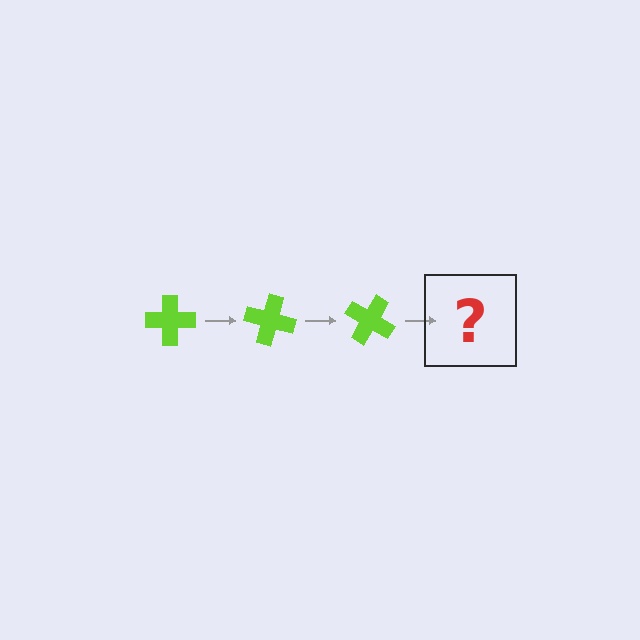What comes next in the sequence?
The next element should be a lime cross rotated 45 degrees.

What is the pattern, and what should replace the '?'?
The pattern is that the cross rotates 15 degrees each step. The '?' should be a lime cross rotated 45 degrees.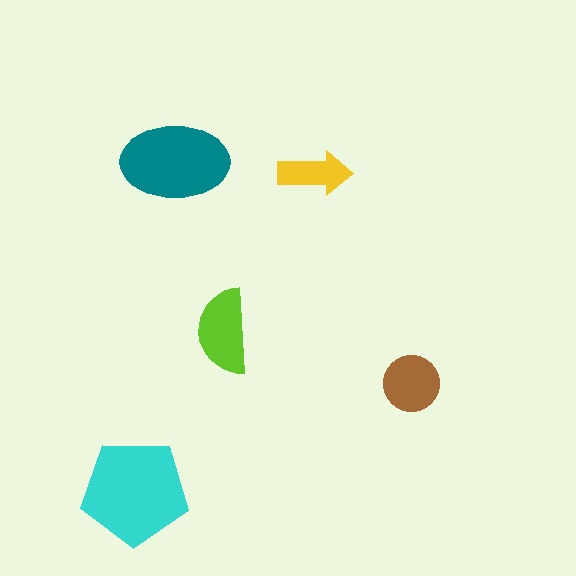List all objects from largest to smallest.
The cyan pentagon, the teal ellipse, the lime semicircle, the brown circle, the yellow arrow.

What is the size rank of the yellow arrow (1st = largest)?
5th.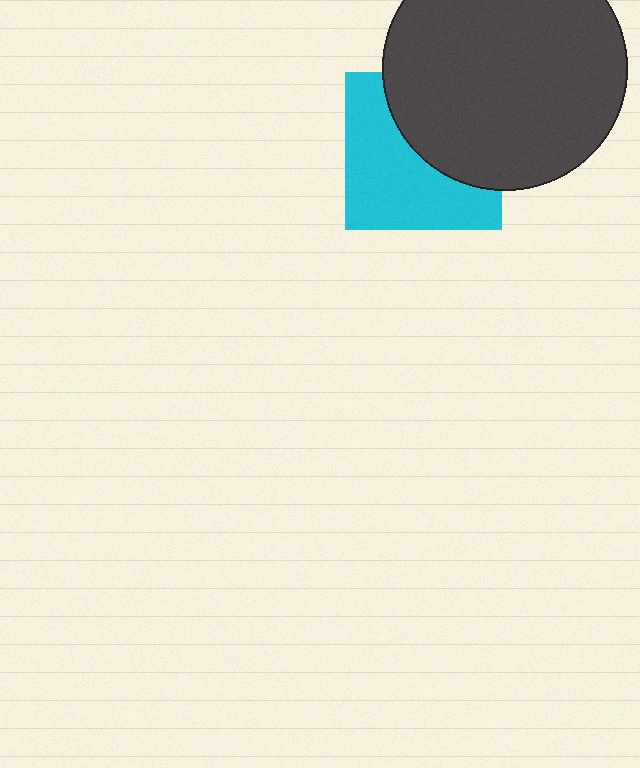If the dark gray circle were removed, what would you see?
You would see the complete cyan square.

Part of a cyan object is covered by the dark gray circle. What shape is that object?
It is a square.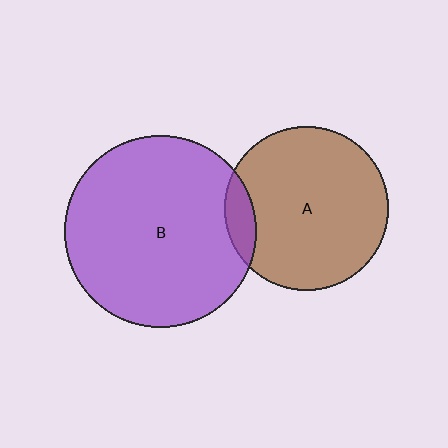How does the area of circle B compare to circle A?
Approximately 1.4 times.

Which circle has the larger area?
Circle B (purple).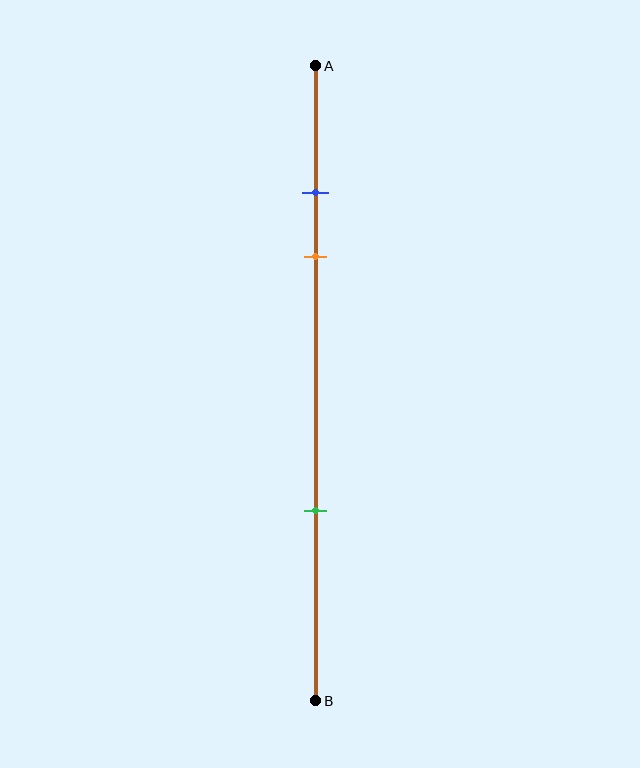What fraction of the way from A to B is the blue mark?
The blue mark is approximately 20% (0.2) of the way from A to B.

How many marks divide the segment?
There are 3 marks dividing the segment.